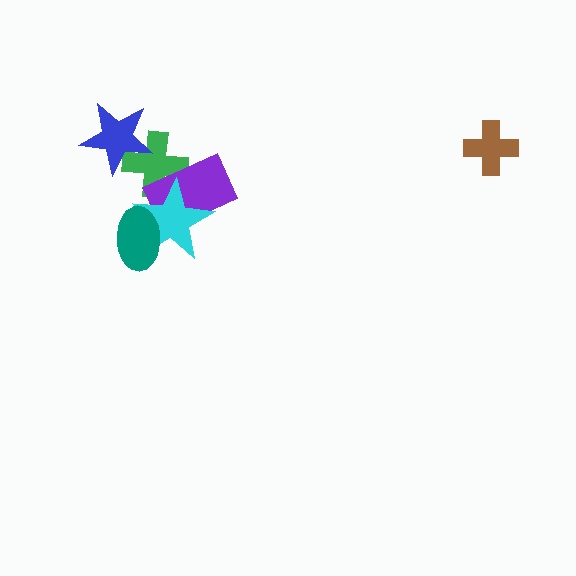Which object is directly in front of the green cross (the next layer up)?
The purple rectangle is directly in front of the green cross.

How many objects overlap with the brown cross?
0 objects overlap with the brown cross.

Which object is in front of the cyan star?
The teal ellipse is in front of the cyan star.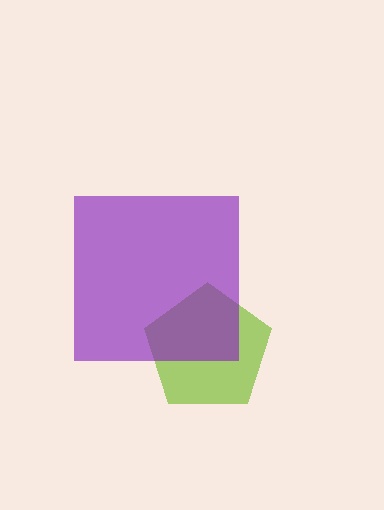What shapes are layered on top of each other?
The layered shapes are: a lime pentagon, a purple square.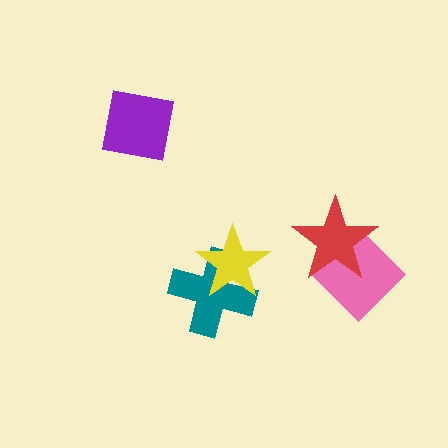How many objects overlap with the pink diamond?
1 object overlaps with the pink diamond.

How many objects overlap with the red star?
1 object overlaps with the red star.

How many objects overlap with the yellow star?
1 object overlaps with the yellow star.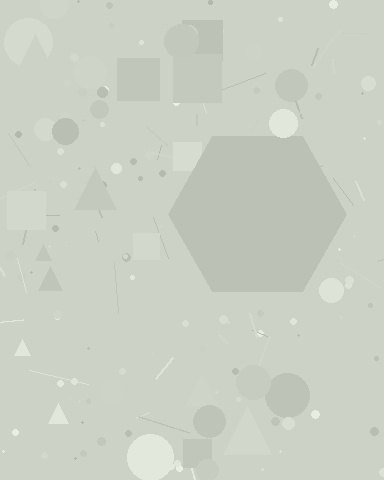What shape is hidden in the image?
A hexagon is hidden in the image.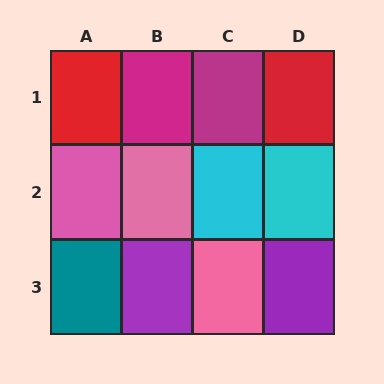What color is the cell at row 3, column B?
Purple.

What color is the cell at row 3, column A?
Teal.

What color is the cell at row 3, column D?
Purple.